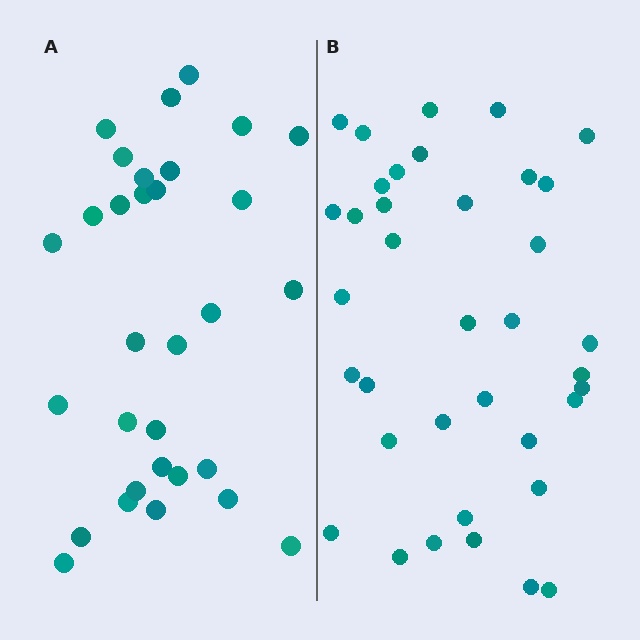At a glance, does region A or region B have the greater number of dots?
Region B (the right region) has more dots.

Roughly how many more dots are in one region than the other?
Region B has about 6 more dots than region A.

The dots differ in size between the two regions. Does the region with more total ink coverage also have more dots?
No. Region A has more total ink coverage because its dots are larger, but region B actually contains more individual dots. Total area can be misleading — the number of items is what matters here.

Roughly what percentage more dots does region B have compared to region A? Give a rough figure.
About 20% more.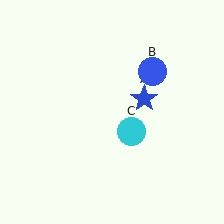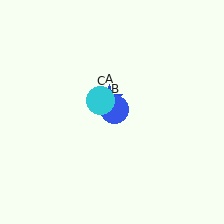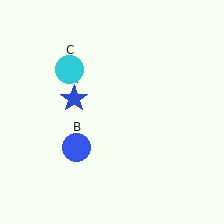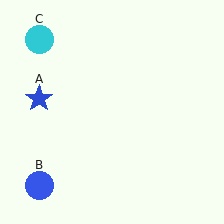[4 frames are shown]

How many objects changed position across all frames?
3 objects changed position: blue star (object A), blue circle (object B), cyan circle (object C).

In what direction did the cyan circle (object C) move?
The cyan circle (object C) moved up and to the left.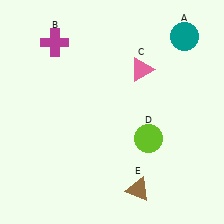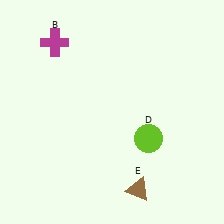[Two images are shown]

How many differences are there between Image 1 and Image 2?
There are 2 differences between the two images.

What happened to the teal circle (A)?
The teal circle (A) was removed in Image 2. It was in the top-right area of Image 1.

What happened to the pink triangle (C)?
The pink triangle (C) was removed in Image 2. It was in the top-right area of Image 1.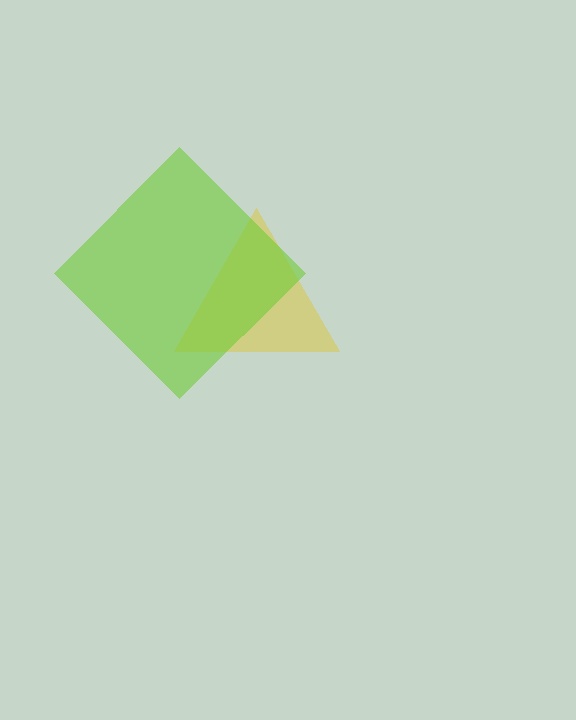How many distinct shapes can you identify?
There are 2 distinct shapes: a yellow triangle, a lime diamond.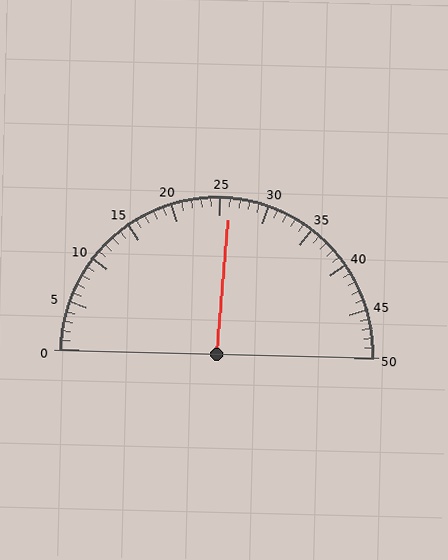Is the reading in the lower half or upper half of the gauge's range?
The reading is in the upper half of the range (0 to 50).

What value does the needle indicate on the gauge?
The needle indicates approximately 26.